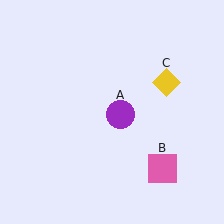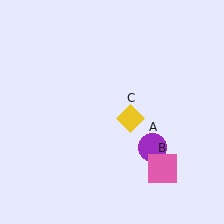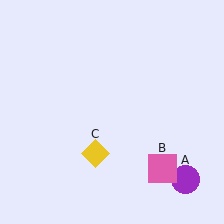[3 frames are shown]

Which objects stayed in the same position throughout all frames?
Pink square (object B) remained stationary.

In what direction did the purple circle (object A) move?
The purple circle (object A) moved down and to the right.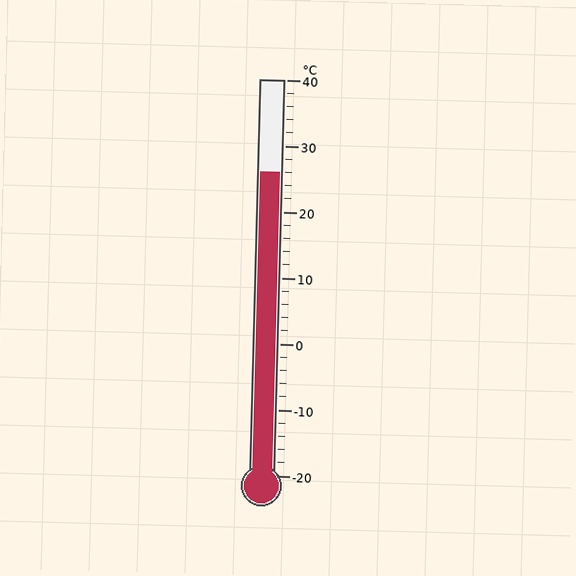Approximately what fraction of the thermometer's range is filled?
The thermometer is filled to approximately 75% of its range.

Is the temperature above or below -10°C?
The temperature is above -10°C.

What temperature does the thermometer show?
The thermometer shows approximately 26°C.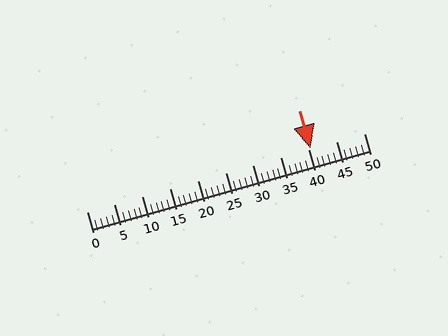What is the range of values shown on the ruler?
The ruler shows values from 0 to 50.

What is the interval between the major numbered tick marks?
The major tick marks are spaced 5 units apart.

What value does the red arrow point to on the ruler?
The red arrow points to approximately 40.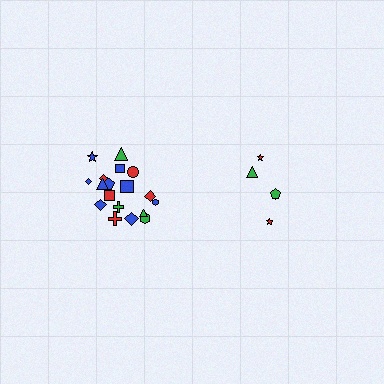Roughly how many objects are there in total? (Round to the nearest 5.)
Roughly 25 objects in total.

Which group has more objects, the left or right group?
The left group.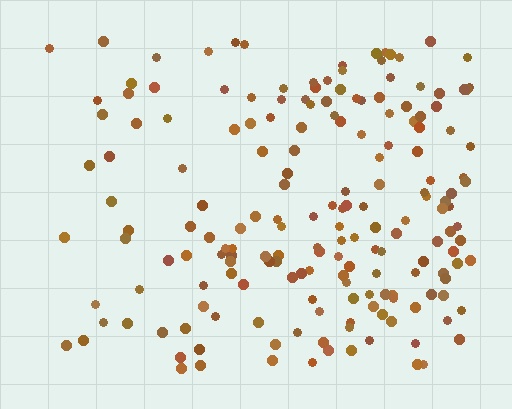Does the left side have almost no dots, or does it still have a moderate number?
Still a moderate number, just noticeably fewer than the right.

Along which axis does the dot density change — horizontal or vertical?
Horizontal.